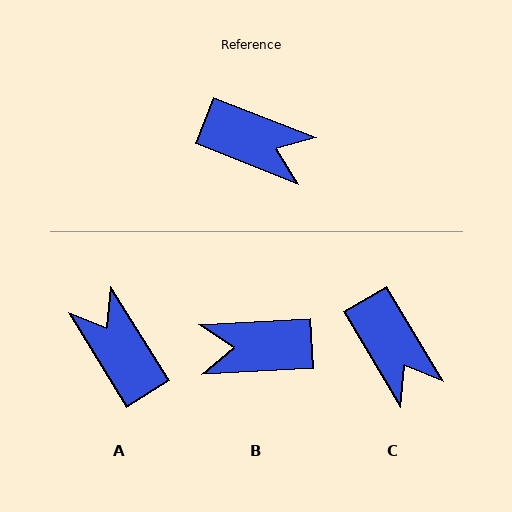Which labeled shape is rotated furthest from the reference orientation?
B, about 155 degrees away.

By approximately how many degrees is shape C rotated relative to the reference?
Approximately 38 degrees clockwise.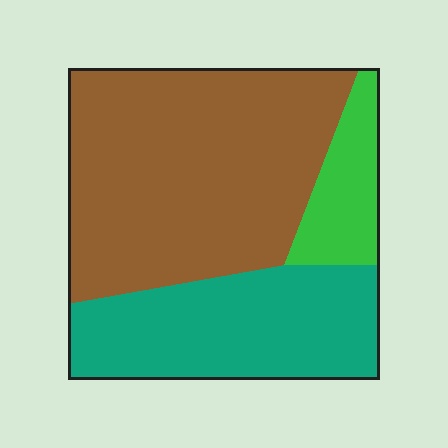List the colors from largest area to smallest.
From largest to smallest: brown, teal, green.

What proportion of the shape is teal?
Teal covers 33% of the shape.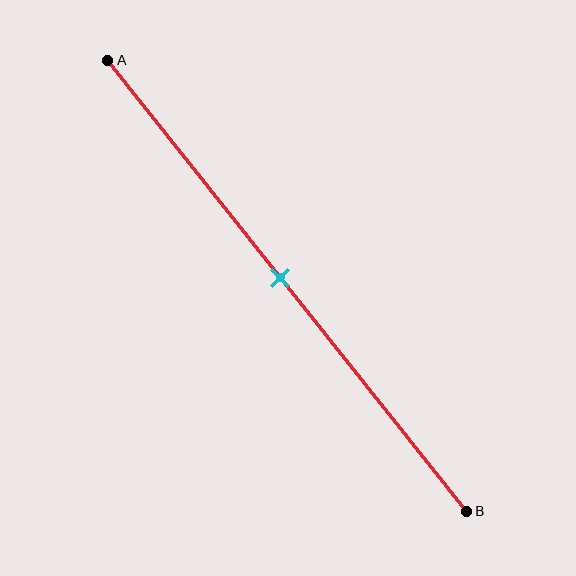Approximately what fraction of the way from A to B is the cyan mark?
The cyan mark is approximately 50% of the way from A to B.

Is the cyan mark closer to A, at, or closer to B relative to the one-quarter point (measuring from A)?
The cyan mark is closer to point B than the one-quarter point of segment AB.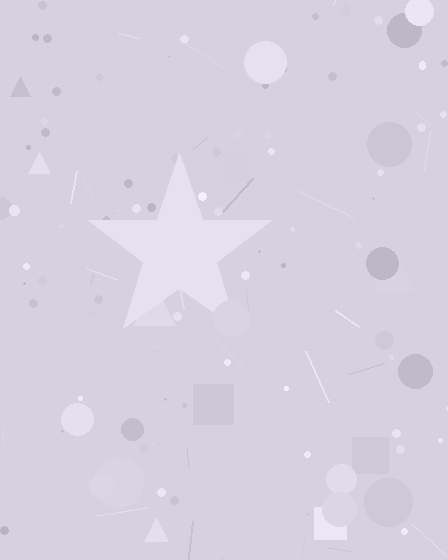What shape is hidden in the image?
A star is hidden in the image.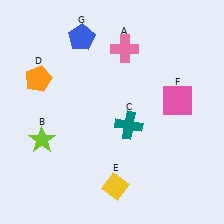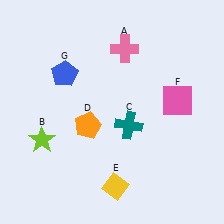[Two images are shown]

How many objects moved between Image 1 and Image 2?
2 objects moved between the two images.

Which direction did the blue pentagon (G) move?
The blue pentagon (G) moved down.